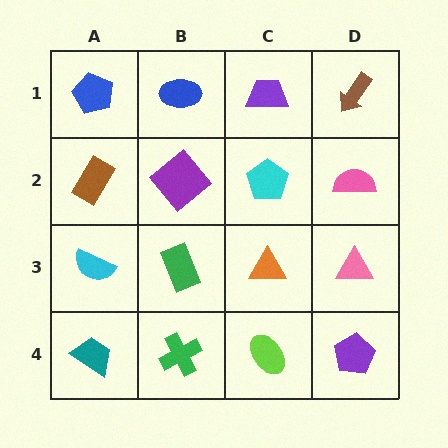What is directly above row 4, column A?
A cyan semicircle.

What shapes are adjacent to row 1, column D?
A pink semicircle (row 2, column D), a purple trapezoid (row 1, column C).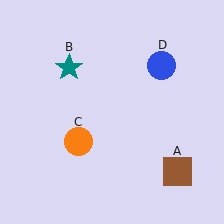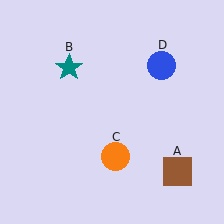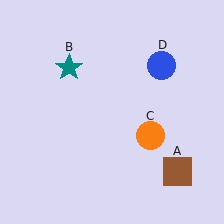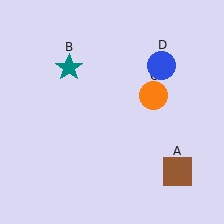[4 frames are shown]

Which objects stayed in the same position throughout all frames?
Brown square (object A) and teal star (object B) and blue circle (object D) remained stationary.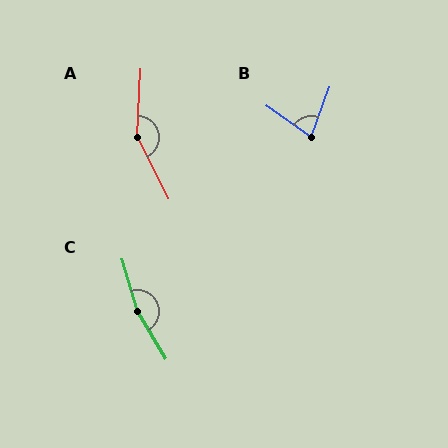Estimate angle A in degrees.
Approximately 150 degrees.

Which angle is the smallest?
B, at approximately 75 degrees.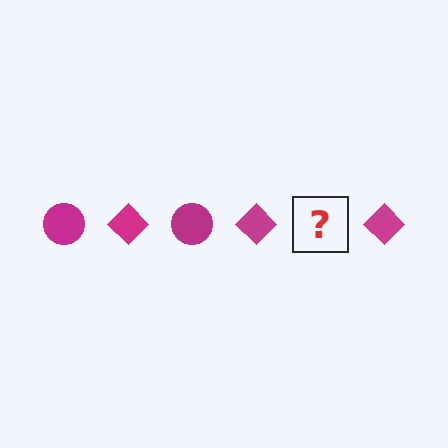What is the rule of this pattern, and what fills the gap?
The rule is that the pattern cycles through circle, diamond shapes in magenta. The gap should be filled with a magenta circle.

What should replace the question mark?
The question mark should be replaced with a magenta circle.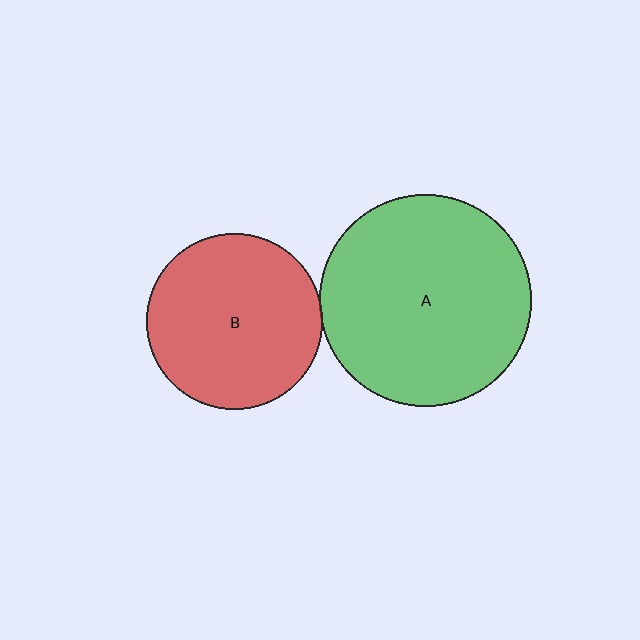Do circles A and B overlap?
Yes.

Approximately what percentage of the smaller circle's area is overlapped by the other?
Approximately 5%.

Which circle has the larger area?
Circle A (green).